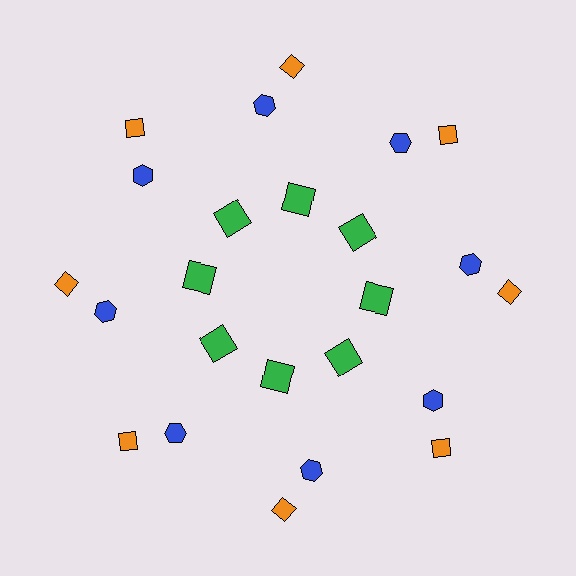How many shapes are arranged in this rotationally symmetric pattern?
There are 24 shapes, arranged in 8 groups of 3.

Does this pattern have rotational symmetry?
Yes, this pattern has 8-fold rotational symmetry. It looks the same after rotating 45 degrees around the center.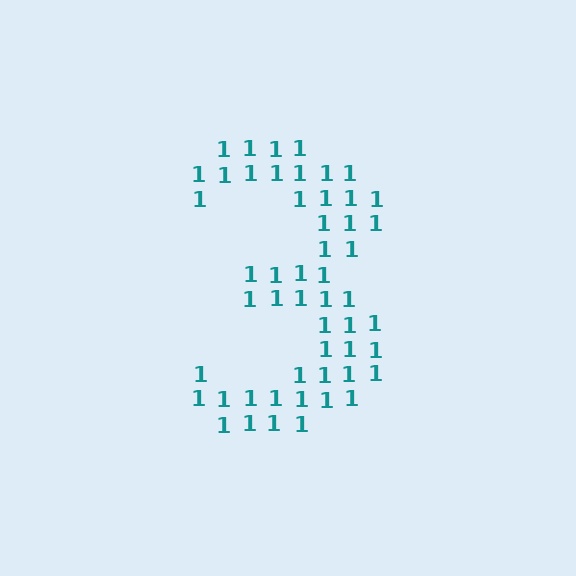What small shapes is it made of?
It is made of small digit 1's.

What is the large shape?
The large shape is the digit 3.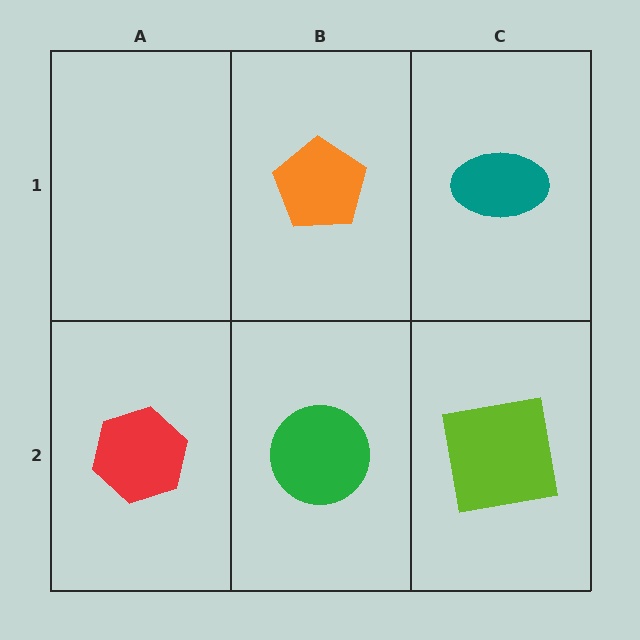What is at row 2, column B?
A green circle.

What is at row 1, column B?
An orange pentagon.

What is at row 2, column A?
A red hexagon.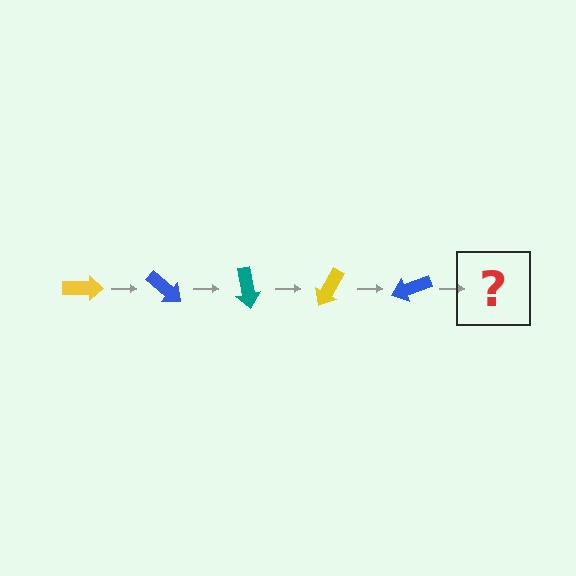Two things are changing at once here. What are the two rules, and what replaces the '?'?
The two rules are that it rotates 40 degrees each step and the color cycles through yellow, blue, and teal. The '?' should be a teal arrow, rotated 200 degrees from the start.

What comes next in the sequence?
The next element should be a teal arrow, rotated 200 degrees from the start.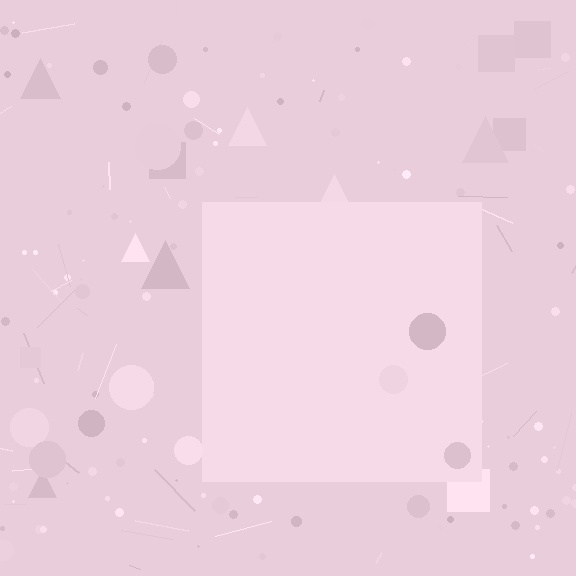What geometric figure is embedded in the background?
A square is embedded in the background.